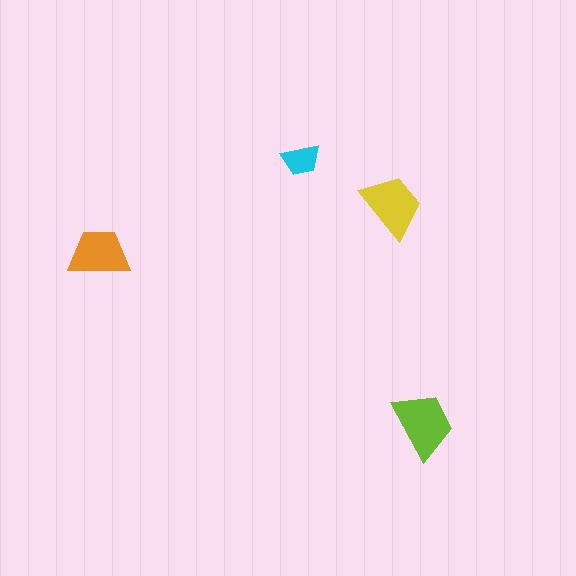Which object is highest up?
The cyan trapezoid is topmost.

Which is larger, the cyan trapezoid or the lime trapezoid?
The lime one.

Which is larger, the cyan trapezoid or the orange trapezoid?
The orange one.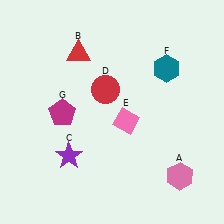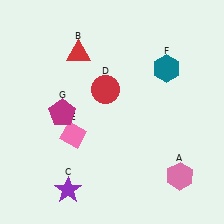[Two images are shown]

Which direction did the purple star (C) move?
The purple star (C) moved down.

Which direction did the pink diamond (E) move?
The pink diamond (E) moved left.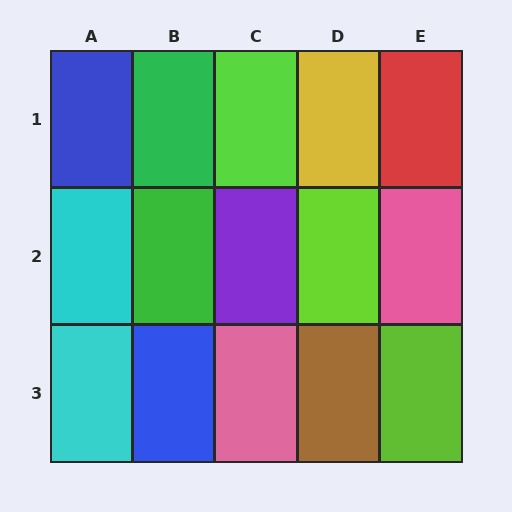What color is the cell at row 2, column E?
Pink.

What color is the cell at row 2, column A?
Cyan.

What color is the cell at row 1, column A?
Blue.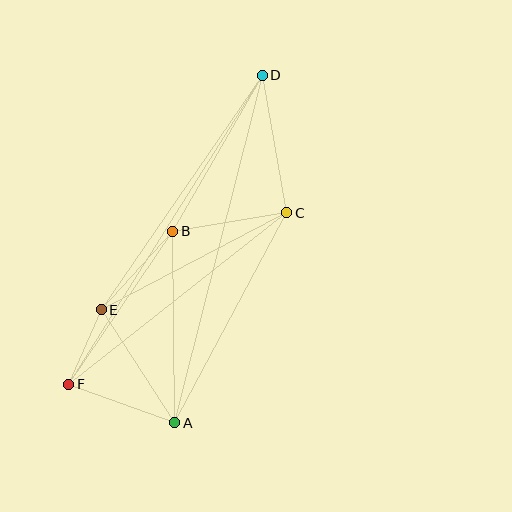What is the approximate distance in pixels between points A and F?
The distance between A and F is approximately 113 pixels.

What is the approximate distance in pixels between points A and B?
The distance between A and B is approximately 192 pixels.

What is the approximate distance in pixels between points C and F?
The distance between C and F is approximately 277 pixels.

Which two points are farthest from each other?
Points D and F are farthest from each other.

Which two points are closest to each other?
Points E and F are closest to each other.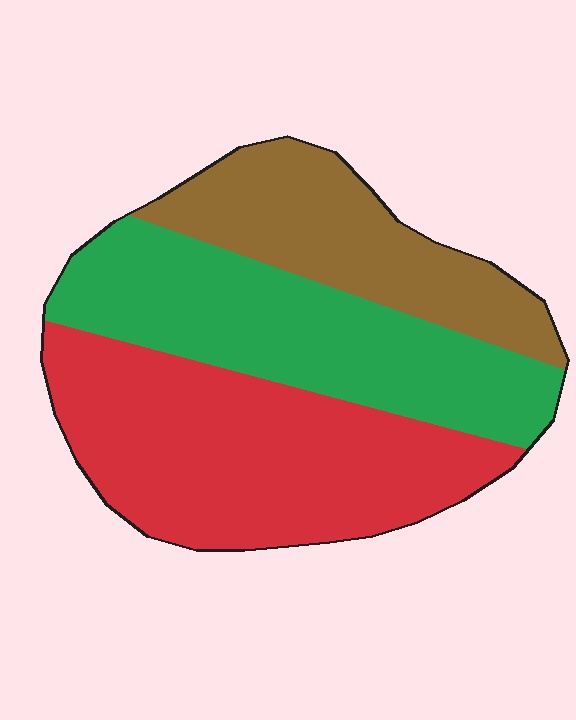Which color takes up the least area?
Brown, at roughly 25%.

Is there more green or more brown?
Green.